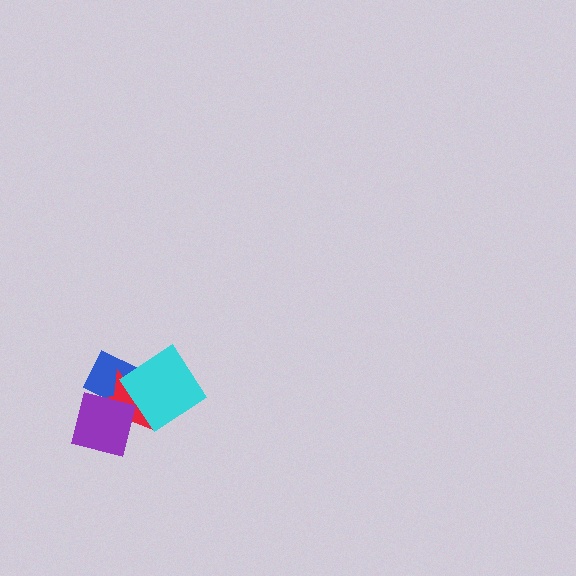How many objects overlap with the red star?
3 objects overlap with the red star.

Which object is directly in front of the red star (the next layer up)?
The purple square is directly in front of the red star.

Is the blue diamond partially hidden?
Yes, it is partially covered by another shape.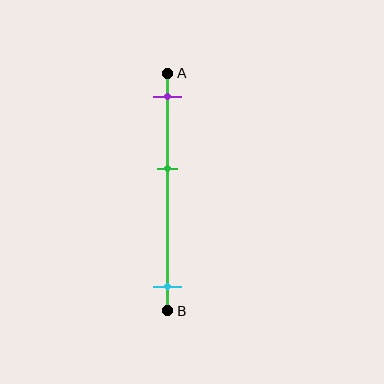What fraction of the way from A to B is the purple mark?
The purple mark is approximately 10% (0.1) of the way from A to B.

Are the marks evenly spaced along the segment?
No, the marks are not evenly spaced.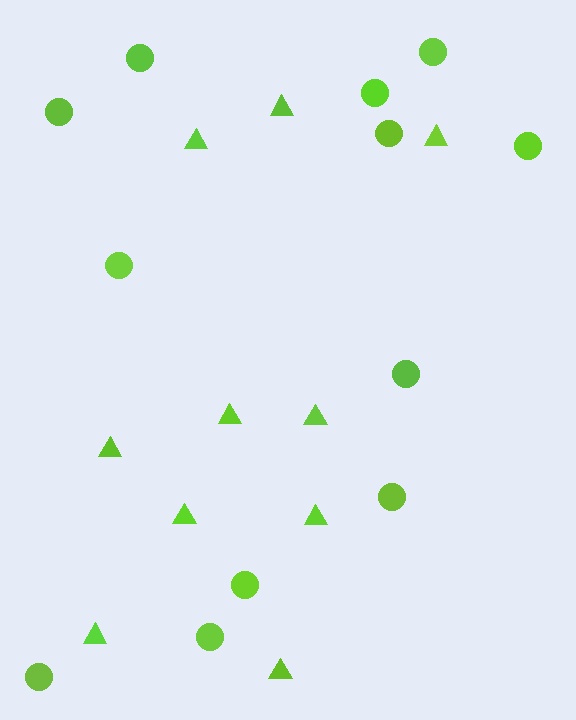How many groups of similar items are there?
There are 2 groups: one group of triangles (10) and one group of circles (12).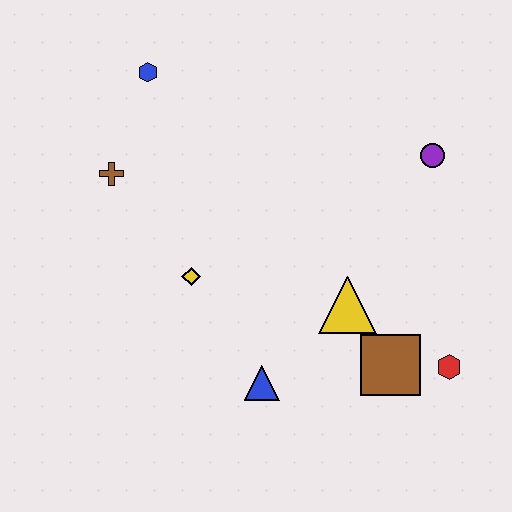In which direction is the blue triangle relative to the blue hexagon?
The blue triangle is below the blue hexagon.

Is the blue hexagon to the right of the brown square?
No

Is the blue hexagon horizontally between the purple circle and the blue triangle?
No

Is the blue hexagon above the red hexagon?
Yes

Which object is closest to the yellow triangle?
The brown square is closest to the yellow triangle.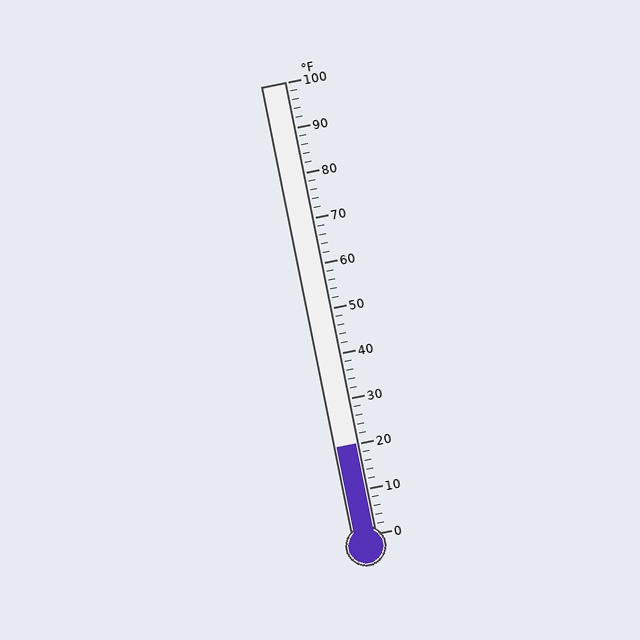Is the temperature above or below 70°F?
The temperature is below 70°F.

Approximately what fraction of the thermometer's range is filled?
The thermometer is filled to approximately 20% of its range.